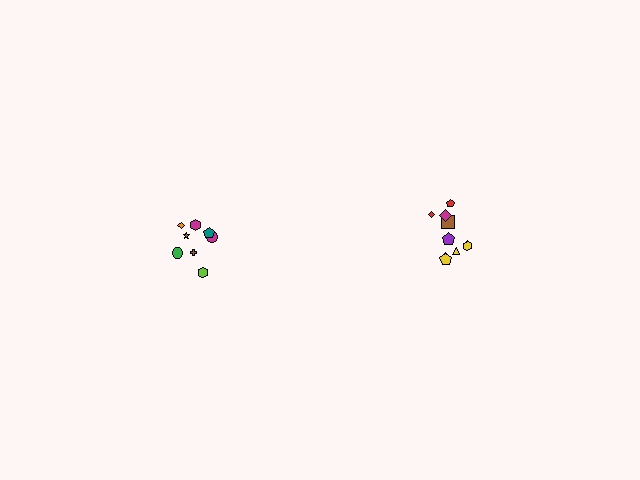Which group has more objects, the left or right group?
The right group.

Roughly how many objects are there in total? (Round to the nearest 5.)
Roughly 20 objects in total.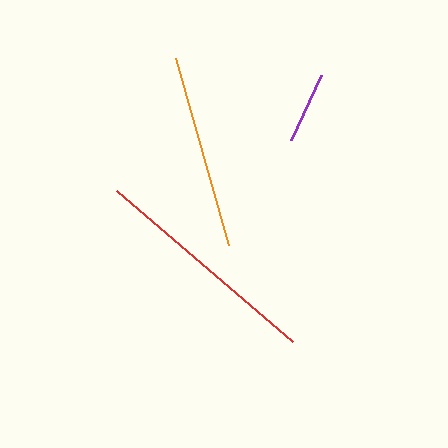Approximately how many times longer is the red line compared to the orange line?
The red line is approximately 1.2 times the length of the orange line.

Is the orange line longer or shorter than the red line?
The red line is longer than the orange line.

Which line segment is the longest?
The red line is the longest at approximately 232 pixels.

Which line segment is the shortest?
The purple line is the shortest at approximately 72 pixels.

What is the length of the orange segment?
The orange segment is approximately 195 pixels long.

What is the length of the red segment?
The red segment is approximately 232 pixels long.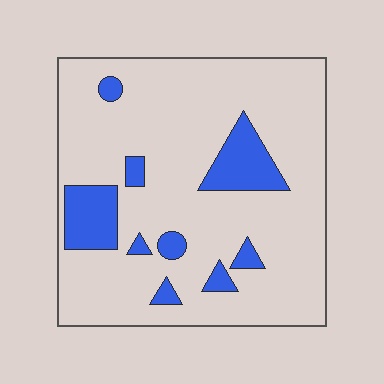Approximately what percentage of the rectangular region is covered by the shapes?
Approximately 15%.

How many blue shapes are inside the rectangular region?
9.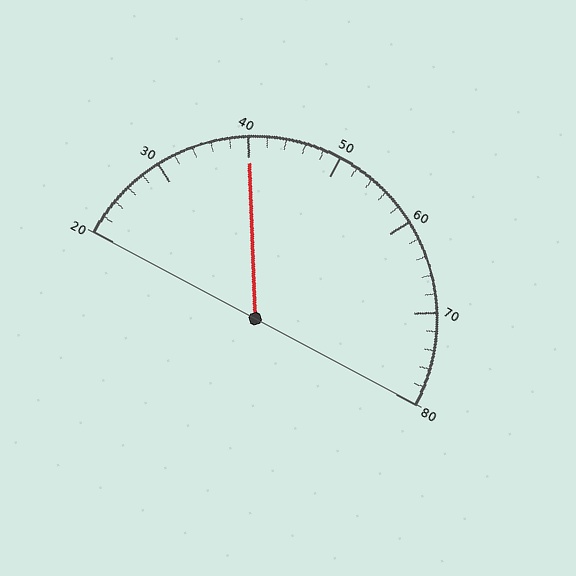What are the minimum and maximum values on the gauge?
The gauge ranges from 20 to 80.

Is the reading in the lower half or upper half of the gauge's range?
The reading is in the lower half of the range (20 to 80).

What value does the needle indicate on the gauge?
The needle indicates approximately 40.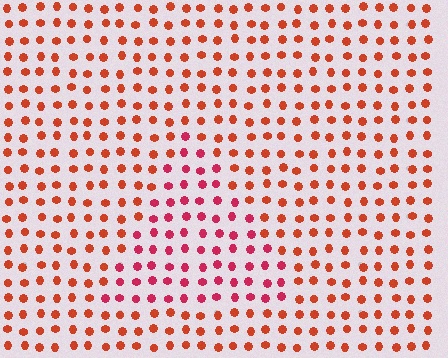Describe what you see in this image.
The image is filled with small red elements in a uniform arrangement. A triangle-shaped region is visible where the elements are tinted to a slightly different hue, forming a subtle color boundary.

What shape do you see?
I see a triangle.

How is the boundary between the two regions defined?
The boundary is defined purely by a slight shift in hue (about 29 degrees). Spacing, size, and orientation are identical on both sides.